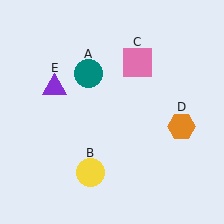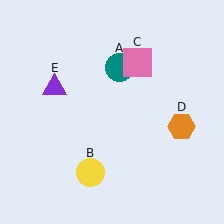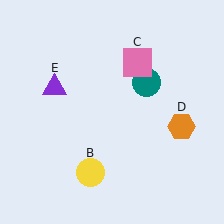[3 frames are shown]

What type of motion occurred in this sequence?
The teal circle (object A) rotated clockwise around the center of the scene.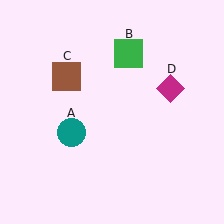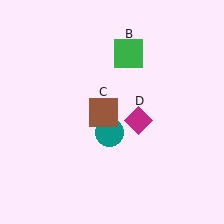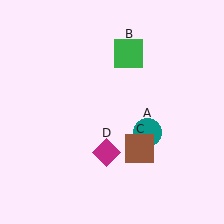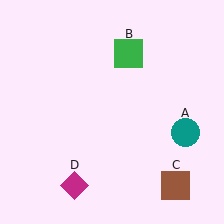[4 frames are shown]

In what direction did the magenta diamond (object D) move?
The magenta diamond (object D) moved down and to the left.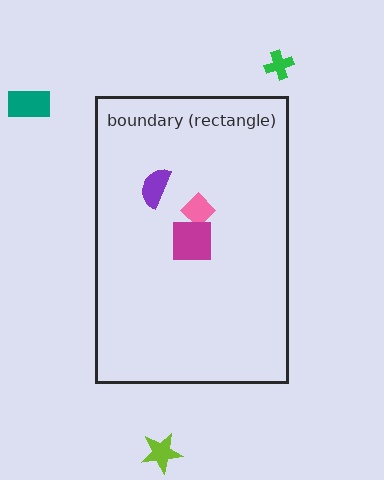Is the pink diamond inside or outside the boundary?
Inside.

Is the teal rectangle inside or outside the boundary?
Outside.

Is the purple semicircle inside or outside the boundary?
Inside.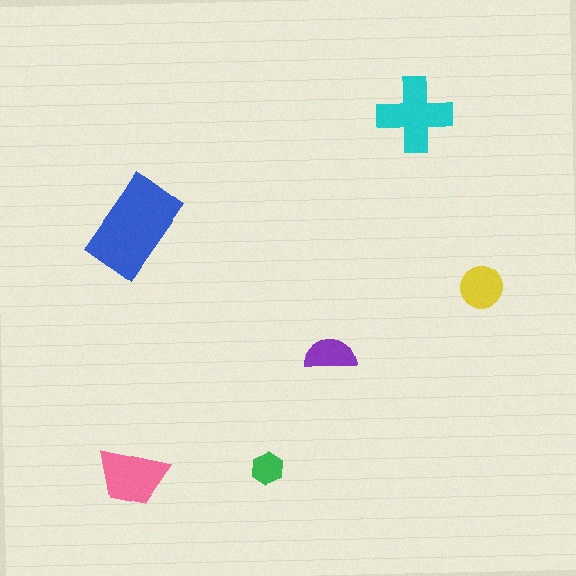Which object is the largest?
The blue rectangle.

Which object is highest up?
The cyan cross is topmost.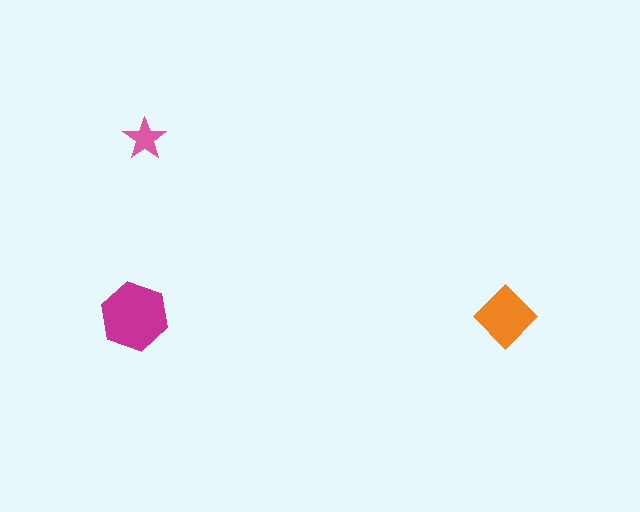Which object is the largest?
The magenta hexagon.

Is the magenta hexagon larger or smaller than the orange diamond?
Larger.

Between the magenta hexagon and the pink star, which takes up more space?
The magenta hexagon.